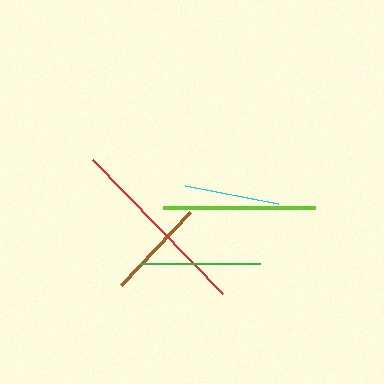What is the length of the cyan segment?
The cyan segment is approximately 95 pixels long.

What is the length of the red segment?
The red segment is approximately 186 pixels long.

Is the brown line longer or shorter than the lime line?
The lime line is longer than the brown line.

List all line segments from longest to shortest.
From longest to shortest: red, lime, green, brown, cyan.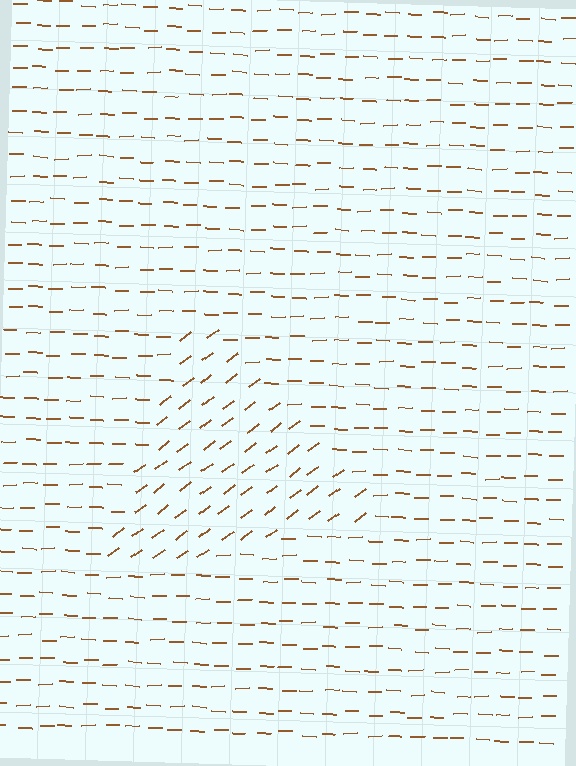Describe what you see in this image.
The image is filled with small brown line segments. A triangle region in the image has lines oriented differently from the surrounding lines, creating a visible texture boundary.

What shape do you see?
I see a triangle.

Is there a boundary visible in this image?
Yes, there is a texture boundary formed by a change in line orientation.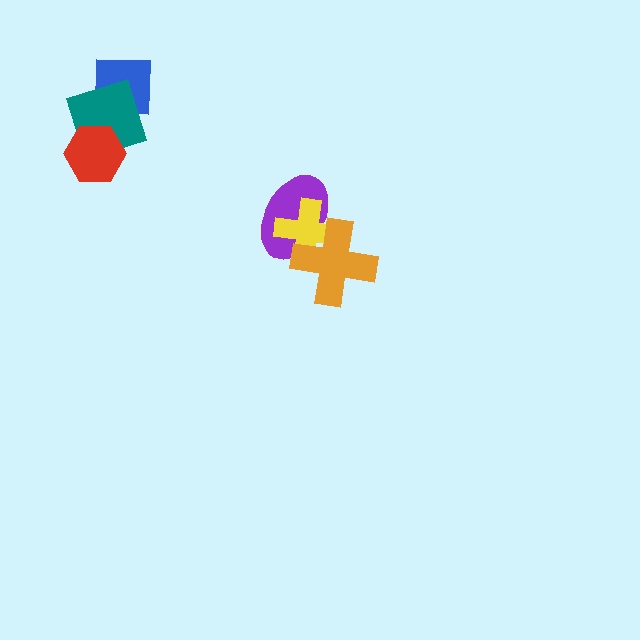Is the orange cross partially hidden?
No, no other shape covers it.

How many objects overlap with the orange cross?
2 objects overlap with the orange cross.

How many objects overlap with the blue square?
1 object overlaps with the blue square.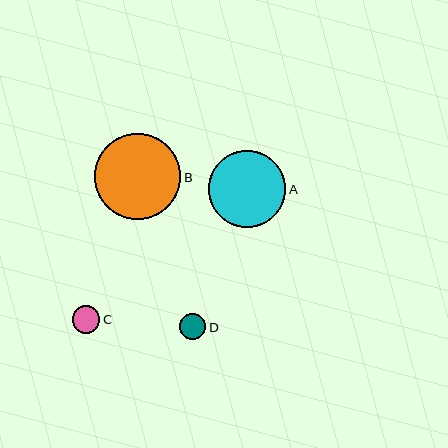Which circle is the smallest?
Circle D is the smallest with a size of approximately 26 pixels.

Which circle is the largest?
Circle B is the largest with a size of approximately 86 pixels.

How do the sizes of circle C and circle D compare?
Circle C and circle D are approximately the same size.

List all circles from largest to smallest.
From largest to smallest: B, A, C, D.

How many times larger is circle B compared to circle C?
Circle B is approximately 3.1 times the size of circle C.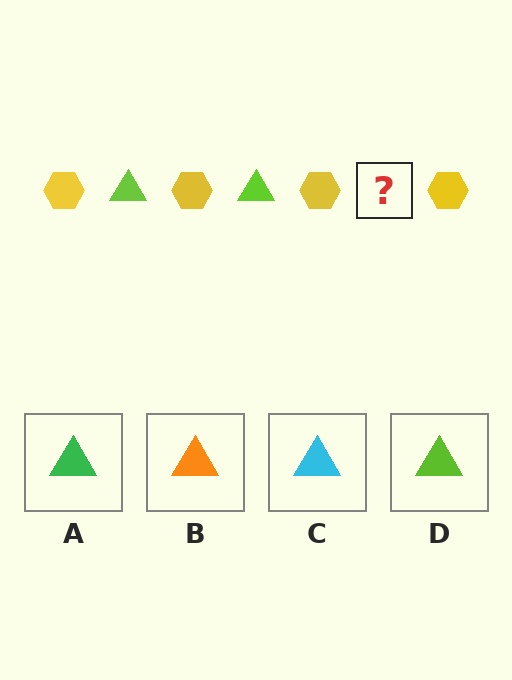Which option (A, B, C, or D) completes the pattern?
D.